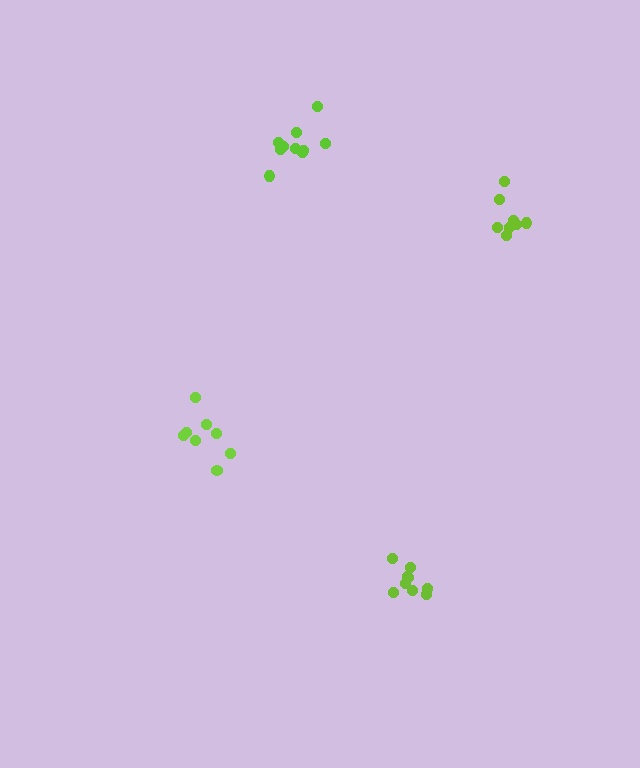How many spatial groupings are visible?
There are 4 spatial groupings.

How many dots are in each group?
Group 1: 8 dots, Group 2: 9 dots, Group 3: 8 dots, Group 4: 10 dots (35 total).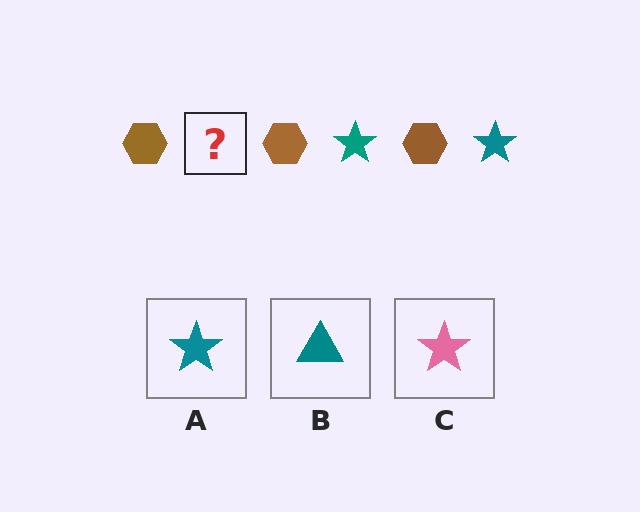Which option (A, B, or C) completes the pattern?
A.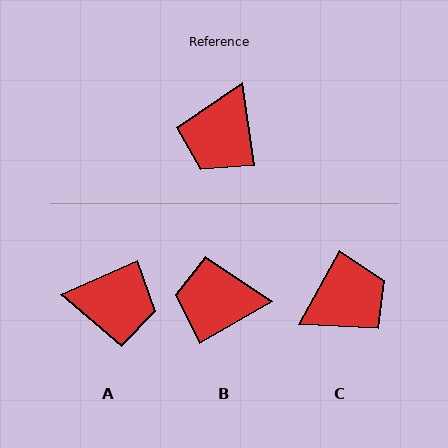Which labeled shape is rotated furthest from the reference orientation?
C, about 143 degrees away.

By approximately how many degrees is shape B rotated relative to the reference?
Approximately 68 degrees clockwise.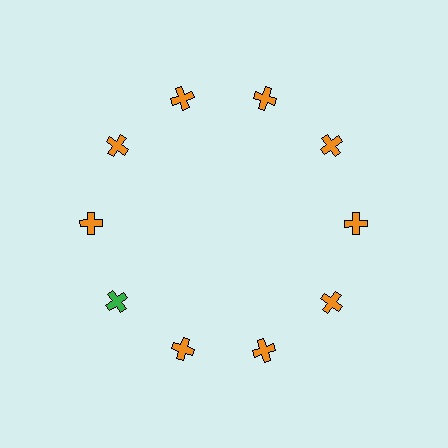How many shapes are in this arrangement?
There are 10 shapes arranged in a ring pattern.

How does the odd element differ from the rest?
It has a different color: green instead of orange.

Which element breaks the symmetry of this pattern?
The green cross at roughly the 8 o'clock position breaks the symmetry. All other shapes are orange crosses.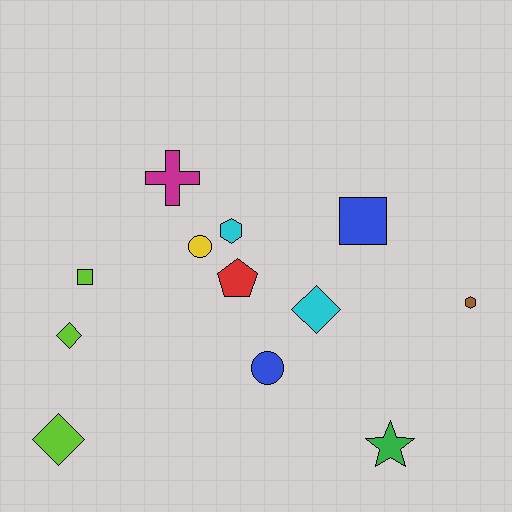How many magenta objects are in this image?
There is 1 magenta object.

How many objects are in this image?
There are 12 objects.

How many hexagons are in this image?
There are 2 hexagons.